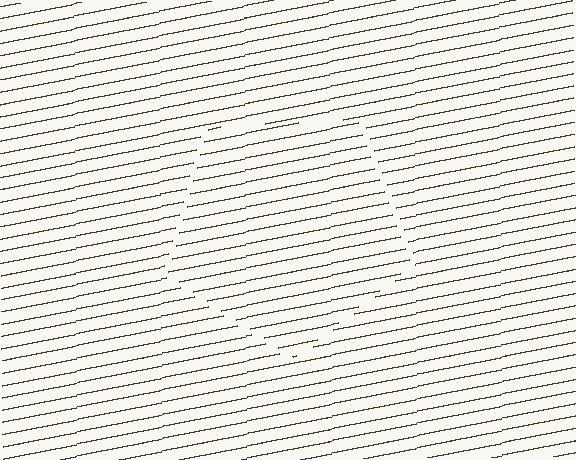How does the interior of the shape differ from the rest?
The interior of the shape contains the same grating, shifted by half a period — the contour is defined by the phase discontinuity where line-ends from the inner and outer gratings abut.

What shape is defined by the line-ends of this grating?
An illusory pentagon. The interior of the shape contains the same grating, shifted by half a period — the contour is defined by the phase discontinuity where line-ends from the inner and outer gratings abut.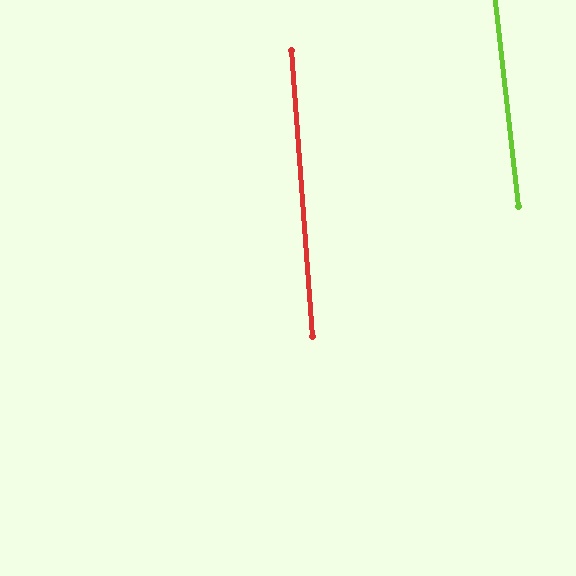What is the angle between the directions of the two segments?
Approximately 2 degrees.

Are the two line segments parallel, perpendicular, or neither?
Parallel — their directions differ by only 1.9°.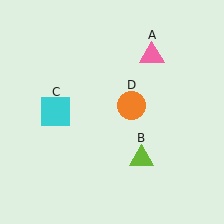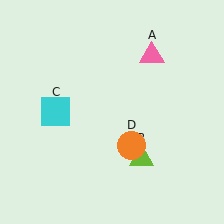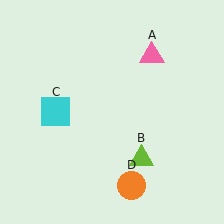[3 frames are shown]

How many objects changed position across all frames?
1 object changed position: orange circle (object D).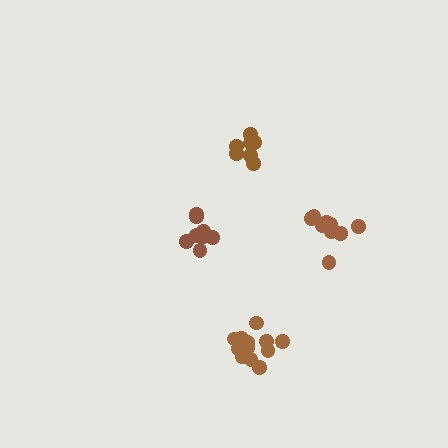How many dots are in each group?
Group 1: 9 dots, Group 2: 7 dots, Group 3: 12 dots, Group 4: 8 dots (36 total).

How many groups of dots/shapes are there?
There are 4 groups.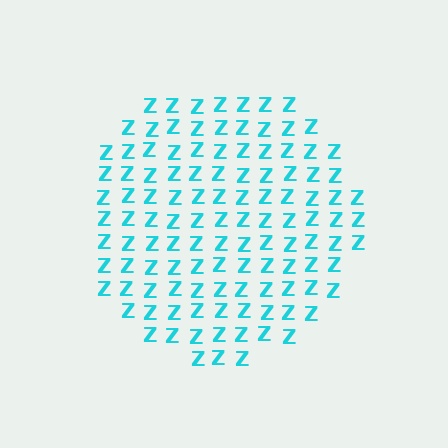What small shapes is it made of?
It is made of small letter Z's.